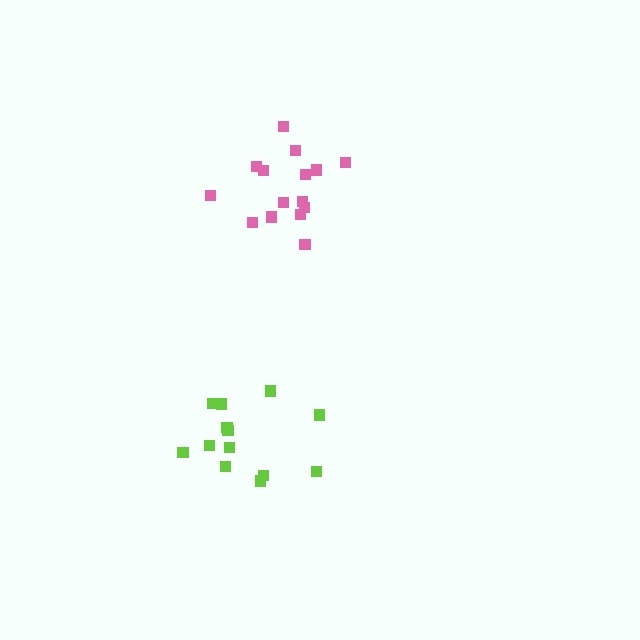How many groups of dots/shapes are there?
There are 2 groups.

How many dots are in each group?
Group 1: 13 dots, Group 2: 15 dots (28 total).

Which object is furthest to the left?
The lime cluster is leftmost.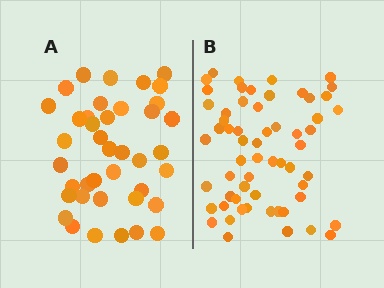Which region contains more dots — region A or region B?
Region B (the right region) has more dots.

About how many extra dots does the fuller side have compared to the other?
Region B has approximately 20 more dots than region A.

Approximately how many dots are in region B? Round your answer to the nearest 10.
About 60 dots.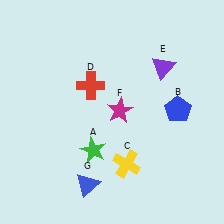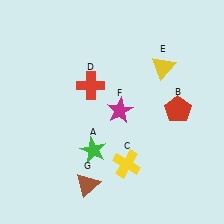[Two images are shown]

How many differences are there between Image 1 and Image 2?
There are 3 differences between the two images.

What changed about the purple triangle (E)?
In Image 1, E is purple. In Image 2, it changed to yellow.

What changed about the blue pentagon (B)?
In Image 1, B is blue. In Image 2, it changed to red.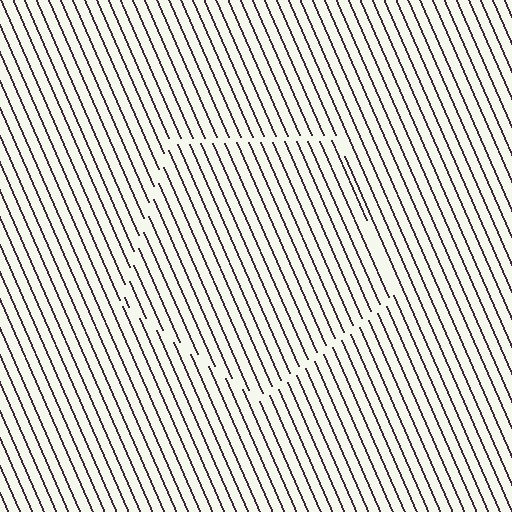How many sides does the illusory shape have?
5 sides — the line-ends trace a pentagon.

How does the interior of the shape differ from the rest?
The interior of the shape contains the same grating, shifted by half a period — the contour is defined by the phase discontinuity where line-ends from the inner and outer gratings abut.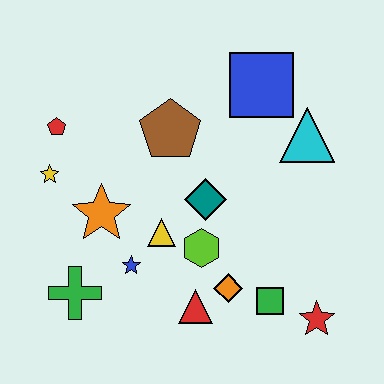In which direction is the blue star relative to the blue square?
The blue star is below the blue square.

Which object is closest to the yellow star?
The red pentagon is closest to the yellow star.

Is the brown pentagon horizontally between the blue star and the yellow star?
No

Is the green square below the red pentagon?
Yes